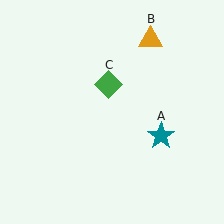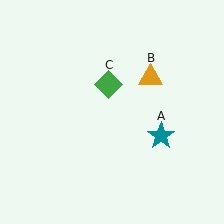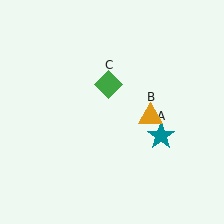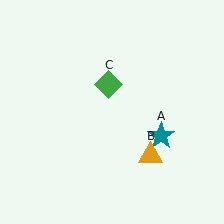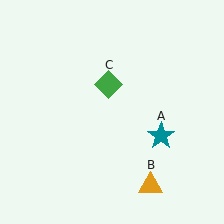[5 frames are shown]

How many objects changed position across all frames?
1 object changed position: orange triangle (object B).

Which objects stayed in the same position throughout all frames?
Teal star (object A) and green diamond (object C) remained stationary.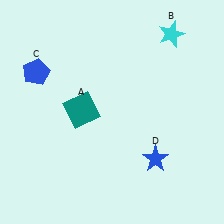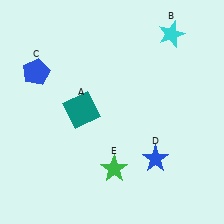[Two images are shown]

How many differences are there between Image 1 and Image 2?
There is 1 difference between the two images.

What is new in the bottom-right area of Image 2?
A green star (E) was added in the bottom-right area of Image 2.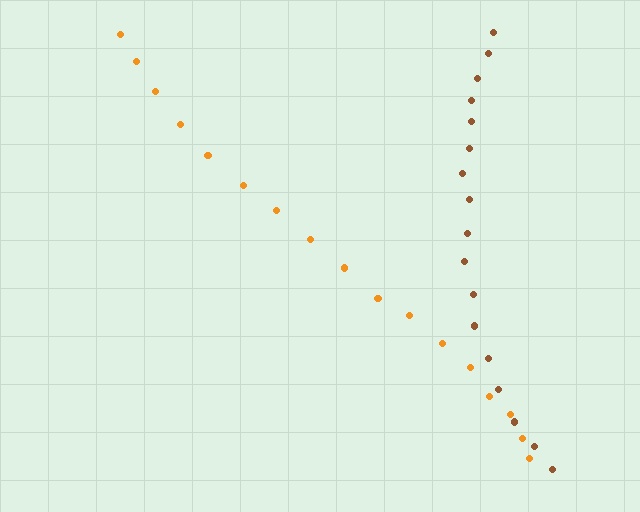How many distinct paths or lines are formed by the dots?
There are 2 distinct paths.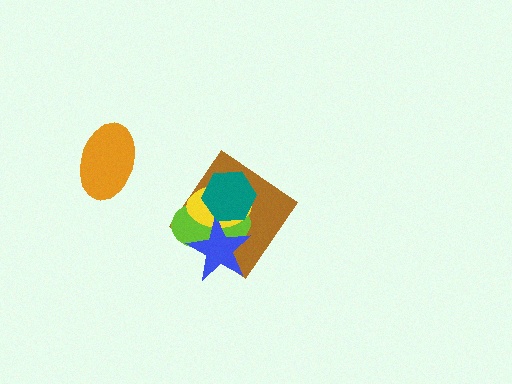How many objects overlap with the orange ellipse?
0 objects overlap with the orange ellipse.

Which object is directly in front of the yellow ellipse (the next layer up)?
The blue star is directly in front of the yellow ellipse.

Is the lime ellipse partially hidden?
Yes, it is partially covered by another shape.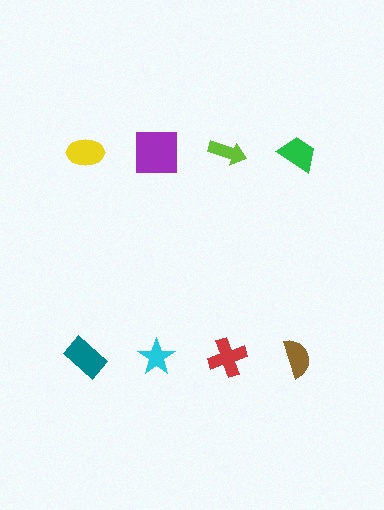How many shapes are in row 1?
4 shapes.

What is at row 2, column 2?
A cyan star.